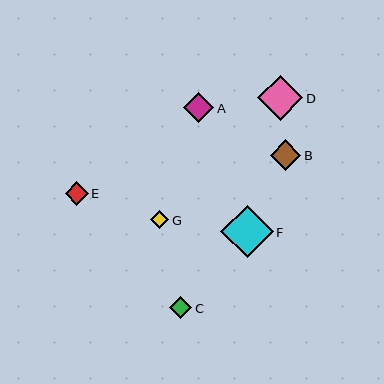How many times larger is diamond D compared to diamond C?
Diamond D is approximately 2.0 times the size of diamond C.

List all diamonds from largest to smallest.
From largest to smallest: F, D, A, B, E, C, G.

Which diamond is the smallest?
Diamond G is the smallest with a size of approximately 18 pixels.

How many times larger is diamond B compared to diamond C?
Diamond B is approximately 1.4 times the size of diamond C.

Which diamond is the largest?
Diamond F is the largest with a size of approximately 53 pixels.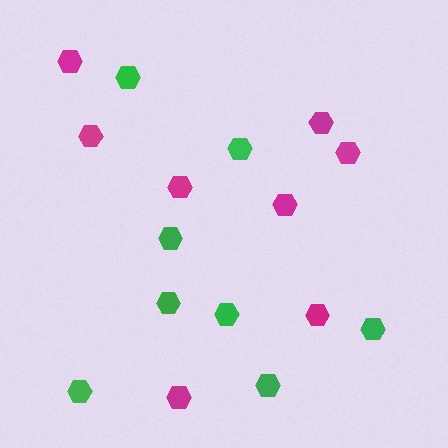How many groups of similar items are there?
There are 2 groups: one group of green hexagons (8) and one group of magenta hexagons (8).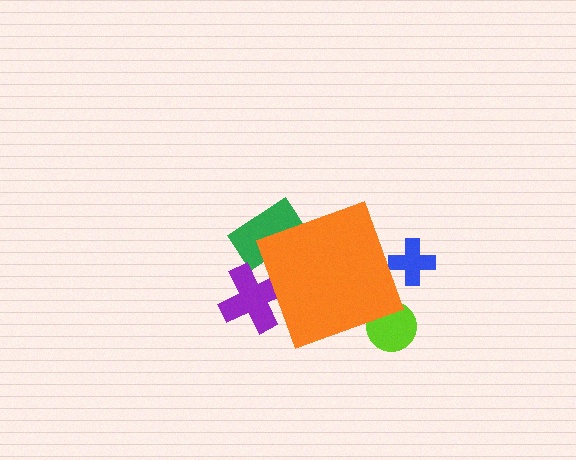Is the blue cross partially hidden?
Yes, the blue cross is partially hidden behind the orange diamond.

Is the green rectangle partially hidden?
Yes, the green rectangle is partially hidden behind the orange diamond.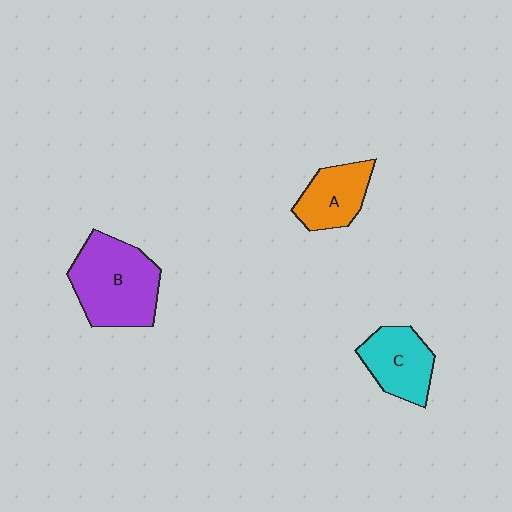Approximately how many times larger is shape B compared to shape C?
Approximately 1.6 times.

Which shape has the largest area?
Shape B (purple).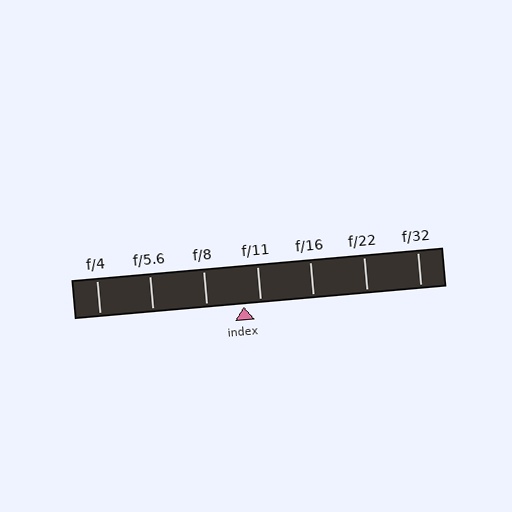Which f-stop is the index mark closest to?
The index mark is closest to f/11.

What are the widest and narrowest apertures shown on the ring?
The widest aperture shown is f/4 and the narrowest is f/32.